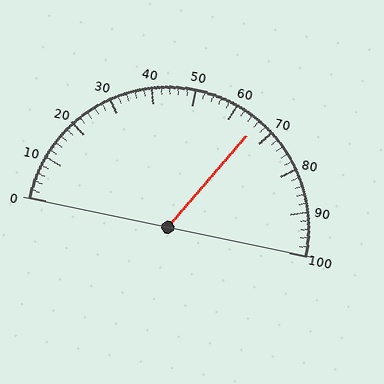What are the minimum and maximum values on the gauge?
The gauge ranges from 0 to 100.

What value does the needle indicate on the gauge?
The needle indicates approximately 66.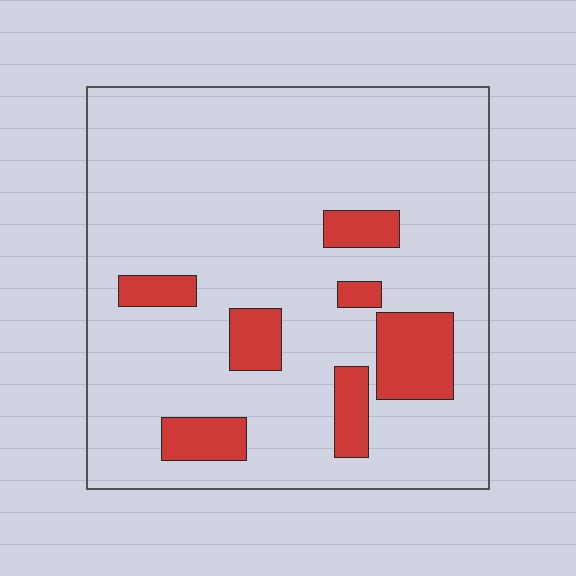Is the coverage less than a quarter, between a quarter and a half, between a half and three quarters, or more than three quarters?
Less than a quarter.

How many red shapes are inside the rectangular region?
7.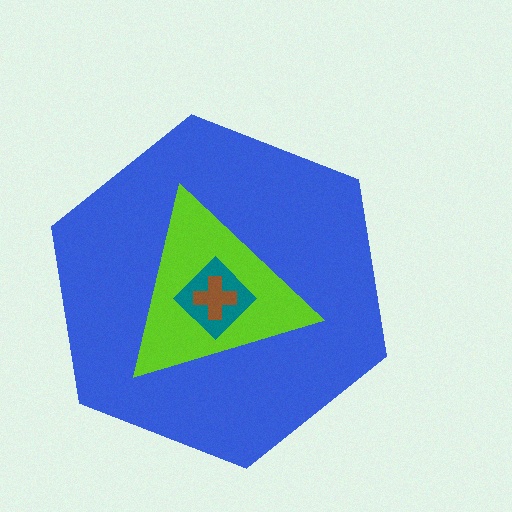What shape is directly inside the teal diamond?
The brown cross.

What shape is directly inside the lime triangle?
The teal diamond.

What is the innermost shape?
The brown cross.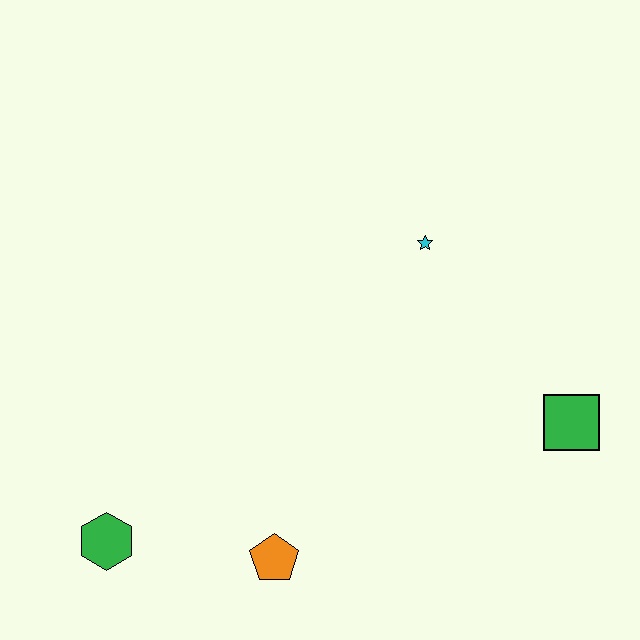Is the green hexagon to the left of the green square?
Yes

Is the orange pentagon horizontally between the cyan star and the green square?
No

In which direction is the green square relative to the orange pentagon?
The green square is to the right of the orange pentagon.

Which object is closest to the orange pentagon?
The green hexagon is closest to the orange pentagon.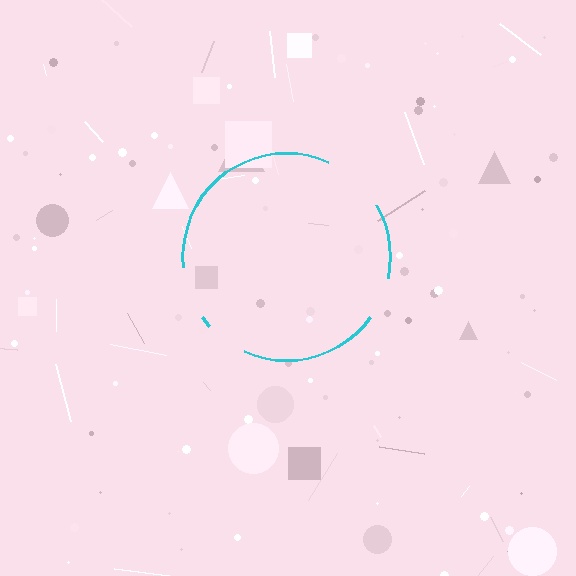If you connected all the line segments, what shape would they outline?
They would outline a circle.